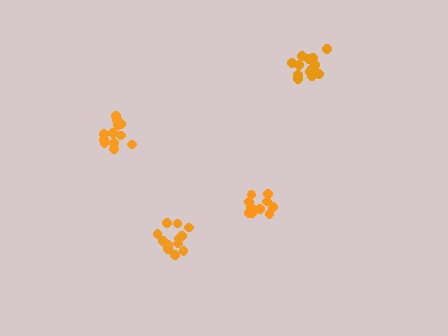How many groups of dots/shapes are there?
There are 4 groups.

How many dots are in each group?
Group 1: 12 dots, Group 2: 11 dots, Group 3: 15 dots, Group 4: 13 dots (51 total).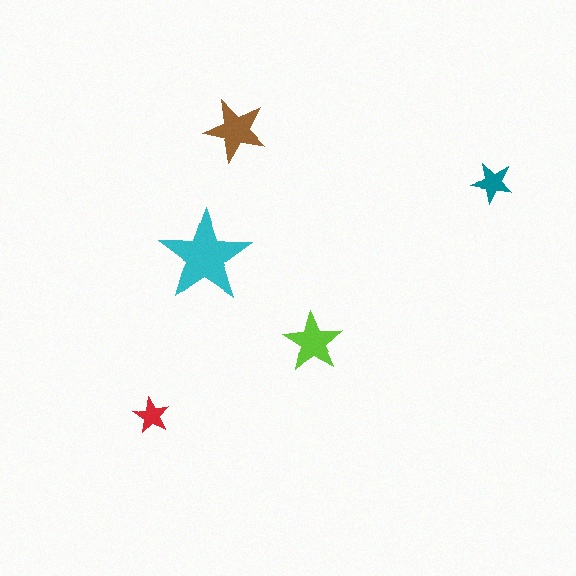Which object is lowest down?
The red star is bottommost.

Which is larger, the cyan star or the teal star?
The cyan one.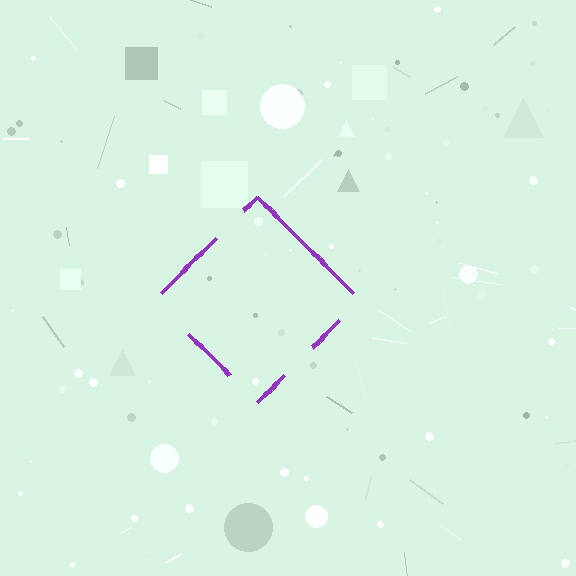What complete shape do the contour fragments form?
The contour fragments form a diamond.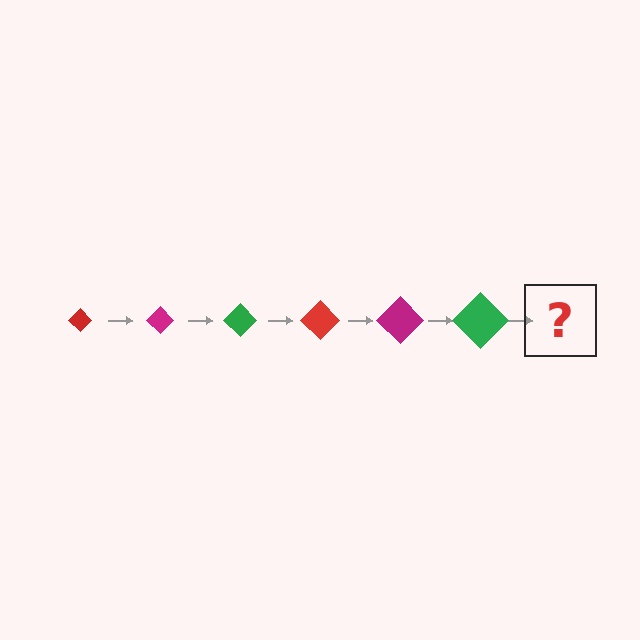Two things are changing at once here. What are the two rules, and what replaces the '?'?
The two rules are that the diamond grows larger each step and the color cycles through red, magenta, and green. The '?' should be a red diamond, larger than the previous one.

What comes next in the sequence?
The next element should be a red diamond, larger than the previous one.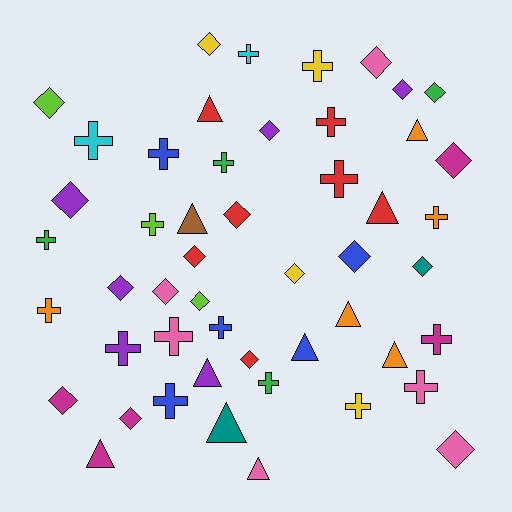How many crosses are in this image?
There are 19 crosses.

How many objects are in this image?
There are 50 objects.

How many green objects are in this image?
There are 4 green objects.